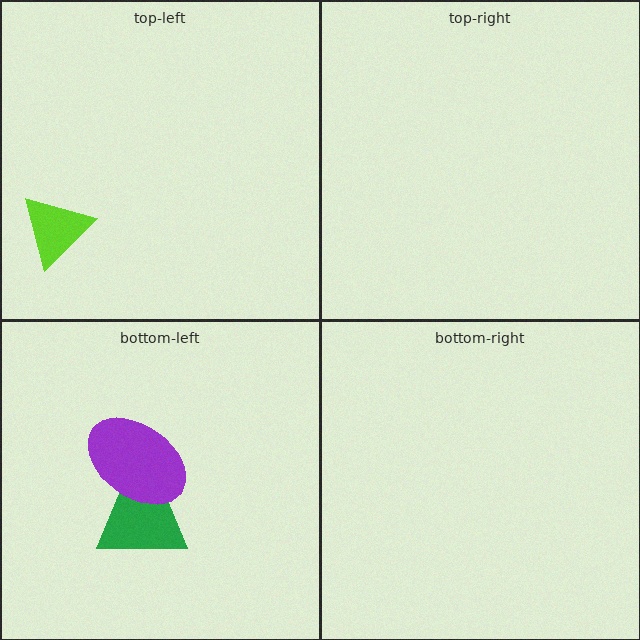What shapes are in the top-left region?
The lime triangle.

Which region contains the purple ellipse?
The bottom-left region.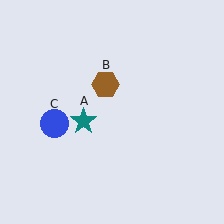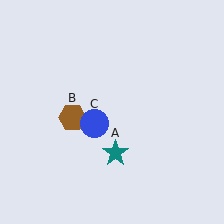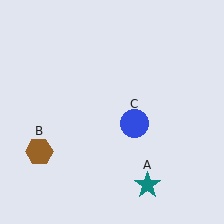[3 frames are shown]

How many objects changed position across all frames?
3 objects changed position: teal star (object A), brown hexagon (object B), blue circle (object C).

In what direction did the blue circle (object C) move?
The blue circle (object C) moved right.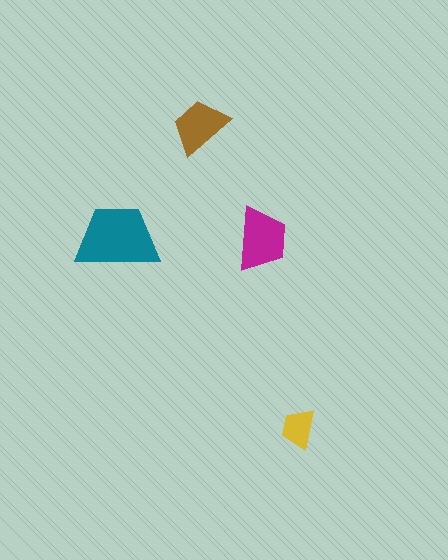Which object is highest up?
The brown trapezoid is topmost.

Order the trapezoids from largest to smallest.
the teal one, the magenta one, the brown one, the yellow one.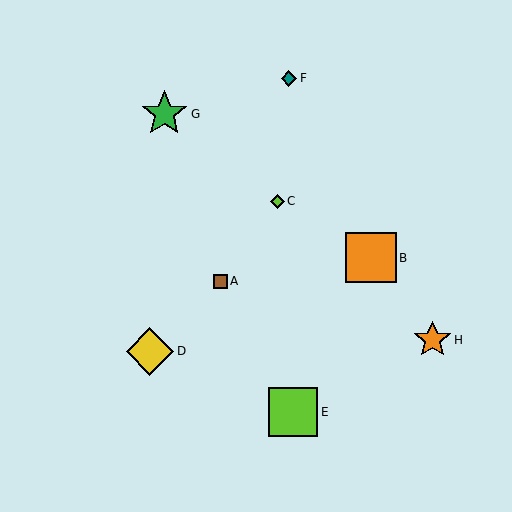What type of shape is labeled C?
Shape C is a lime diamond.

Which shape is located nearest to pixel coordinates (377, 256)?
The orange square (labeled B) at (371, 258) is nearest to that location.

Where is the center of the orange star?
The center of the orange star is at (432, 340).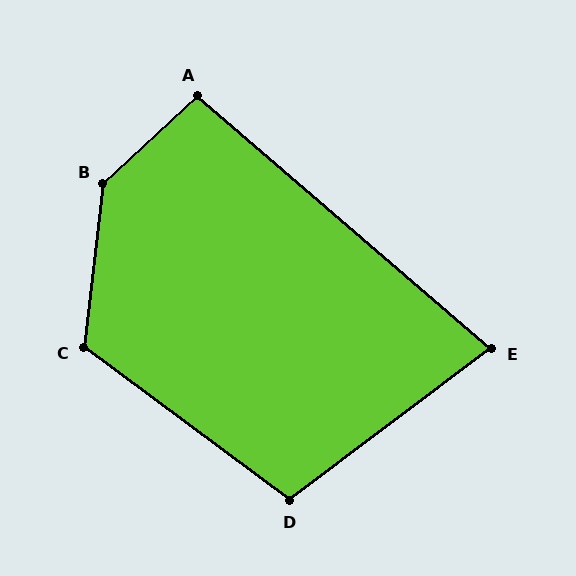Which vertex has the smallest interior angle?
E, at approximately 78 degrees.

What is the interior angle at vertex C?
Approximately 120 degrees (obtuse).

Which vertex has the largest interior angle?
B, at approximately 139 degrees.